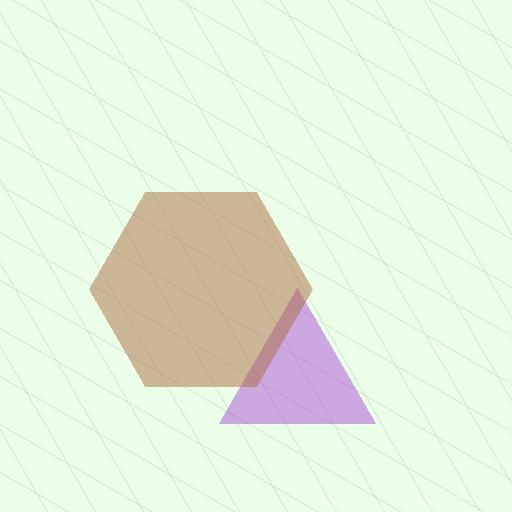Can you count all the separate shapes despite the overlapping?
Yes, there are 2 separate shapes.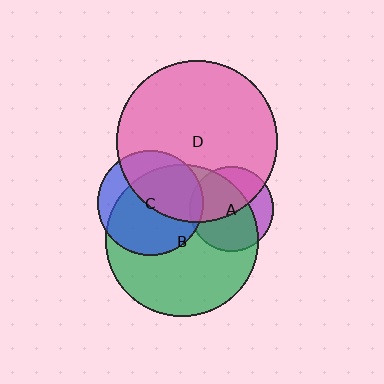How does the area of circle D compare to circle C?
Approximately 2.4 times.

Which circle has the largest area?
Circle D (pink).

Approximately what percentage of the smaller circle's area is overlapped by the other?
Approximately 50%.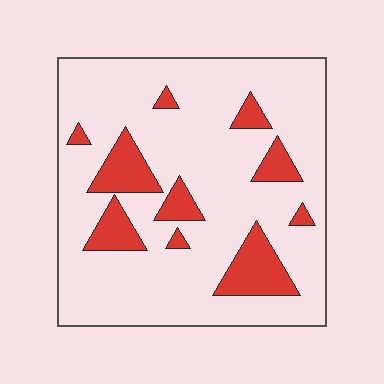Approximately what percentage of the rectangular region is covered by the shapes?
Approximately 15%.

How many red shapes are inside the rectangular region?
10.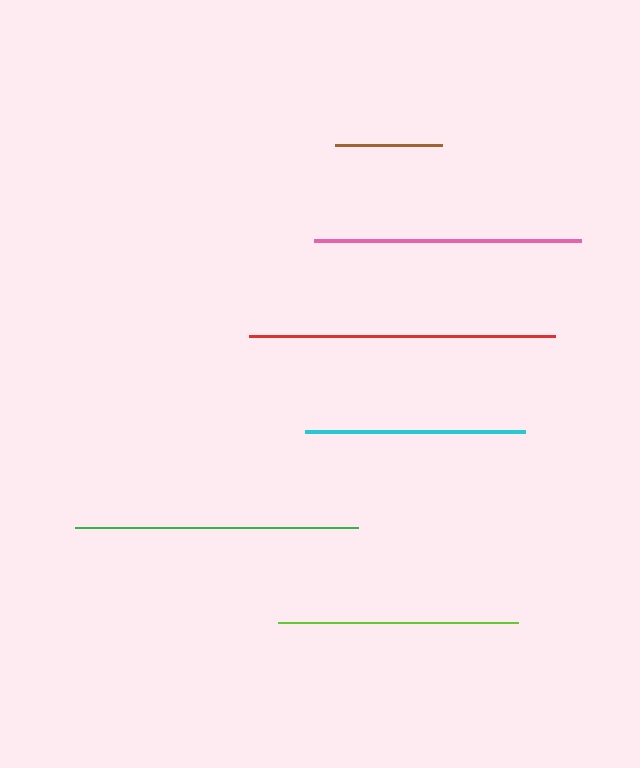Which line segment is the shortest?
The brown line is the shortest at approximately 108 pixels.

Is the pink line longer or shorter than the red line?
The red line is longer than the pink line.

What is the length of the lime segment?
The lime segment is approximately 240 pixels long.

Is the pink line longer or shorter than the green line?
The green line is longer than the pink line.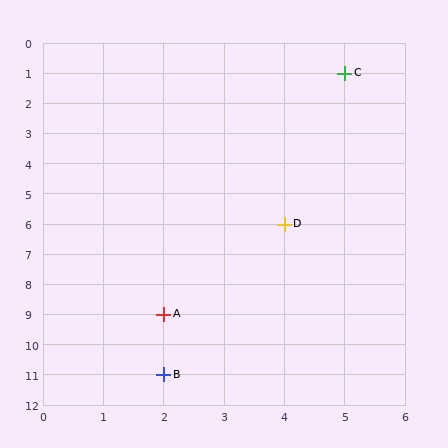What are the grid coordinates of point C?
Point C is at grid coordinates (5, 1).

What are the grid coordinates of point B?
Point B is at grid coordinates (2, 11).